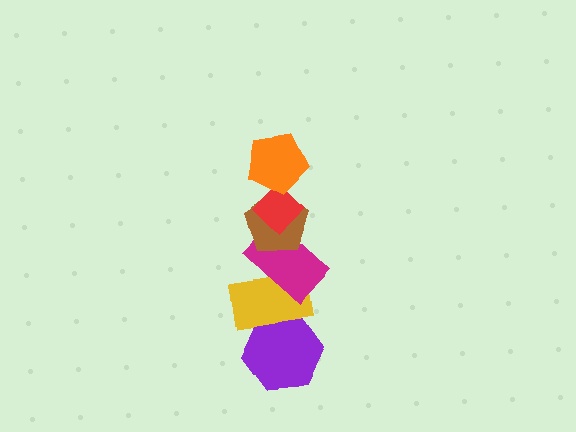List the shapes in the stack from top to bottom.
From top to bottom: the orange pentagon, the red diamond, the brown pentagon, the magenta rectangle, the yellow rectangle, the purple hexagon.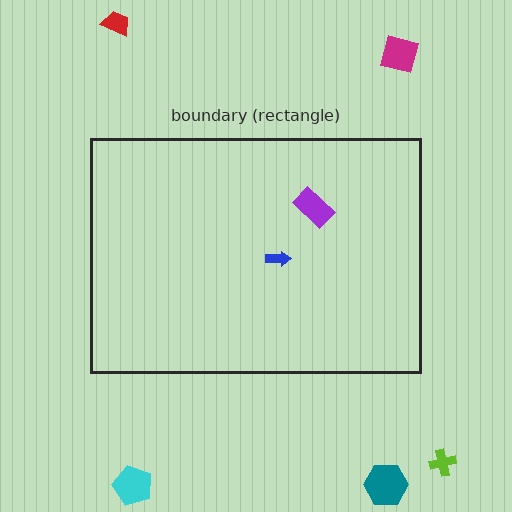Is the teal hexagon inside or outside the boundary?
Outside.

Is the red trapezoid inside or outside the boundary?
Outside.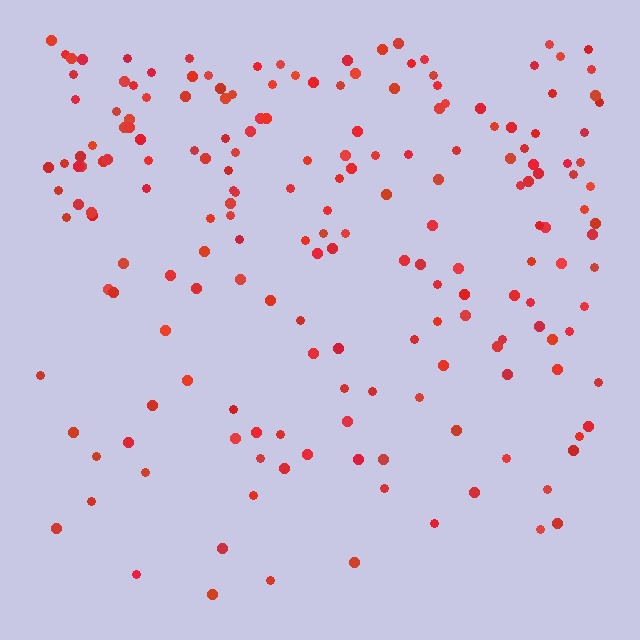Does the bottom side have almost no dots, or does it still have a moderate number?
Still a moderate number, just noticeably fewer than the top.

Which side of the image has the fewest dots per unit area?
The bottom.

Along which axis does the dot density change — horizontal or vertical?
Vertical.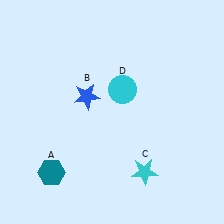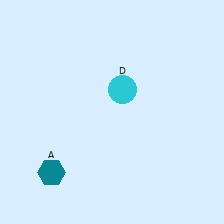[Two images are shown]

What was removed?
The blue star (B), the cyan star (C) were removed in Image 2.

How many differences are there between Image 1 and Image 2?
There are 2 differences between the two images.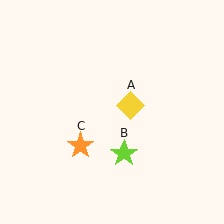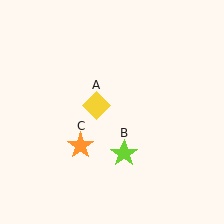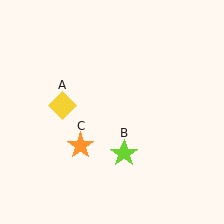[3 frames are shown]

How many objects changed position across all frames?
1 object changed position: yellow diamond (object A).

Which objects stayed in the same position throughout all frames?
Lime star (object B) and orange star (object C) remained stationary.